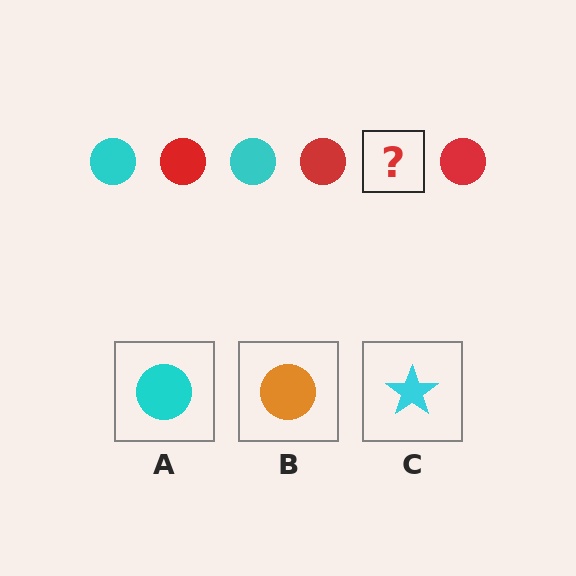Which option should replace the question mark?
Option A.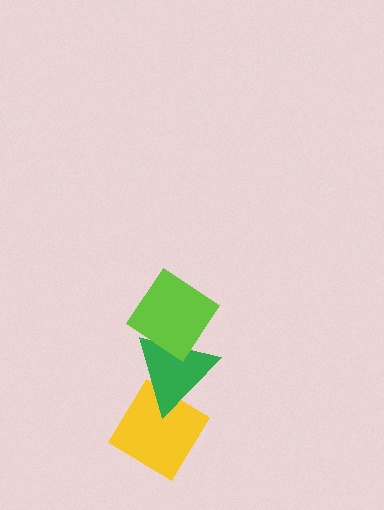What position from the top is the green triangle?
The green triangle is 2nd from the top.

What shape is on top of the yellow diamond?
The green triangle is on top of the yellow diamond.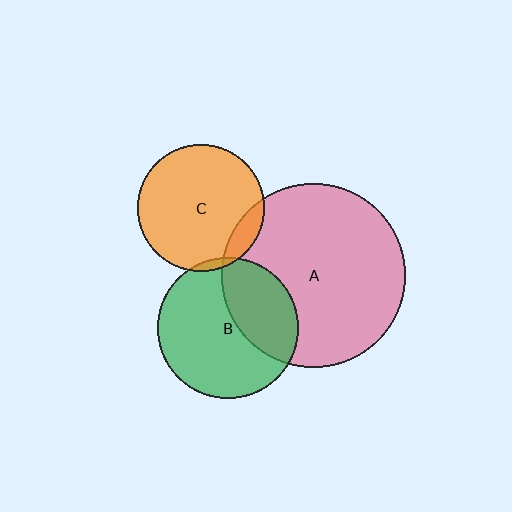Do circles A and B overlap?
Yes.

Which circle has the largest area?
Circle A (pink).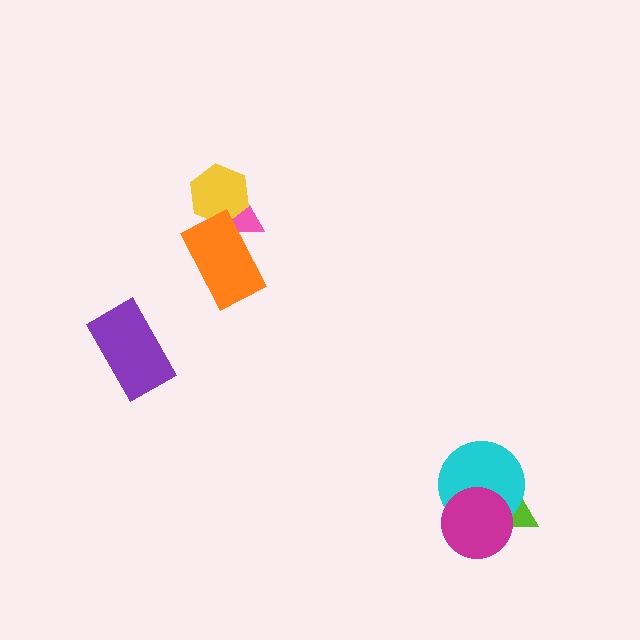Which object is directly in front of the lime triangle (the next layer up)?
The cyan circle is directly in front of the lime triangle.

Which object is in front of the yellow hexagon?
The orange rectangle is in front of the yellow hexagon.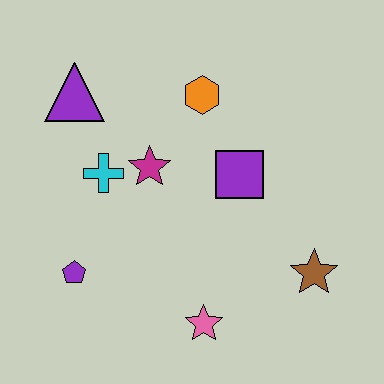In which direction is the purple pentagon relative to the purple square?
The purple pentagon is to the left of the purple square.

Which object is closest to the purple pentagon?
The cyan cross is closest to the purple pentagon.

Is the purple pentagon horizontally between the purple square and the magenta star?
No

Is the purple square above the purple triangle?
No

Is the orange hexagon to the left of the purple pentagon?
No